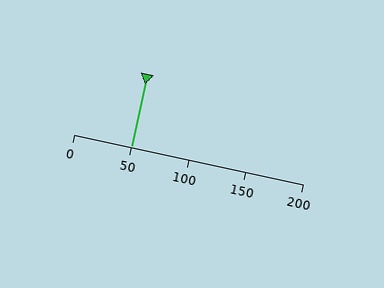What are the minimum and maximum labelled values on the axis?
The axis runs from 0 to 200.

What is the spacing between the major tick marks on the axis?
The major ticks are spaced 50 apart.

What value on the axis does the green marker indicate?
The marker indicates approximately 50.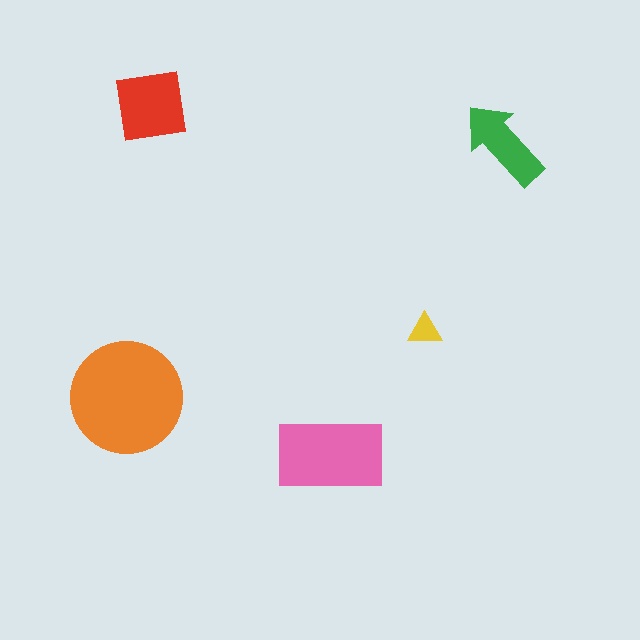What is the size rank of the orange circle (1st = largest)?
1st.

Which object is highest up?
The red square is topmost.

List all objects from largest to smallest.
The orange circle, the pink rectangle, the red square, the green arrow, the yellow triangle.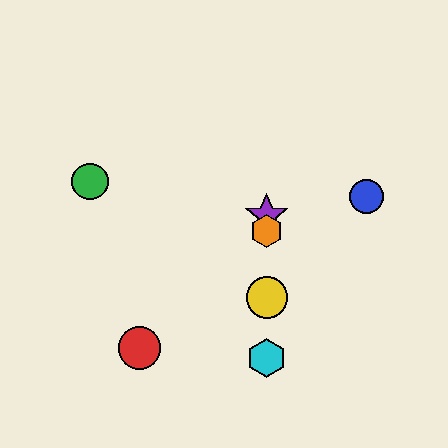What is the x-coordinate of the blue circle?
The blue circle is at x≈367.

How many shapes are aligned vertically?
4 shapes (the yellow circle, the purple star, the orange hexagon, the cyan hexagon) are aligned vertically.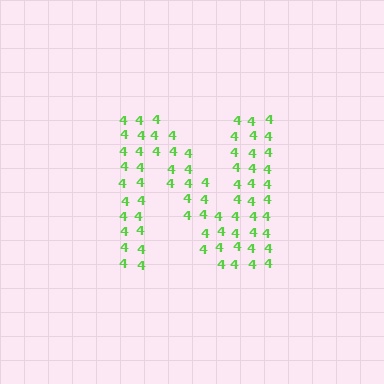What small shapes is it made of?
It is made of small digit 4's.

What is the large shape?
The large shape is the letter N.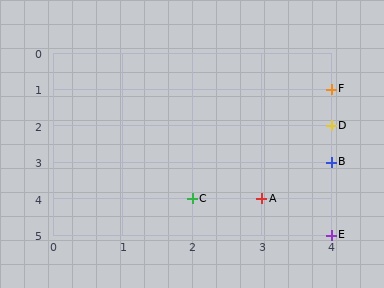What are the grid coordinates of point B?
Point B is at grid coordinates (4, 3).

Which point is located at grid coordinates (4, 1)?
Point F is at (4, 1).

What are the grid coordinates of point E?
Point E is at grid coordinates (4, 5).